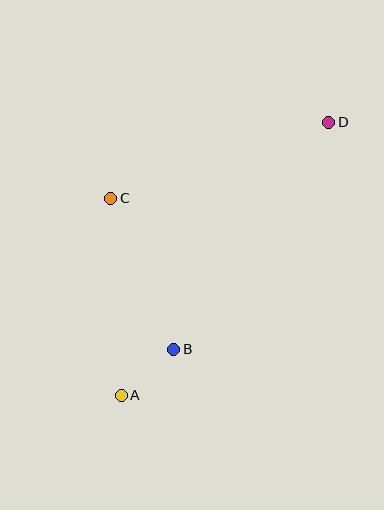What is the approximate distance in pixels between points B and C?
The distance between B and C is approximately 164 pixels.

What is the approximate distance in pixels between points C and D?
The distance between C and D is approximately 231 pixels.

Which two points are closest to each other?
Points A and B are closest to each other.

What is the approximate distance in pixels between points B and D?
The distance between B and D is approximately 275 pixels.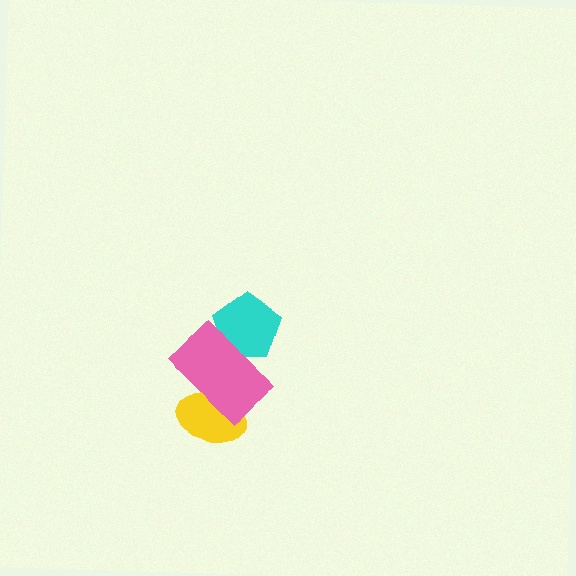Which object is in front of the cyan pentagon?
The pink rectangle is in front of the cyan pentagon.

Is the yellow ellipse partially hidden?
Yes, it is partially covered by another shape.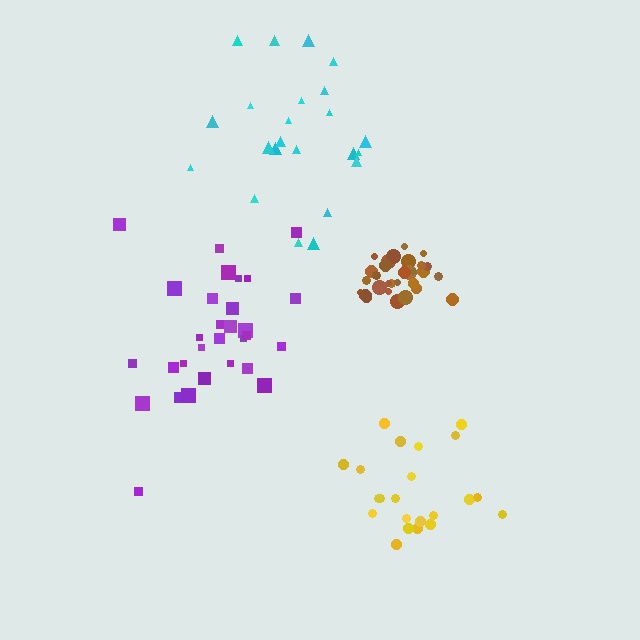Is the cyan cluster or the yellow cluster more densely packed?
Yellow.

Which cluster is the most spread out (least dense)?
Cyan.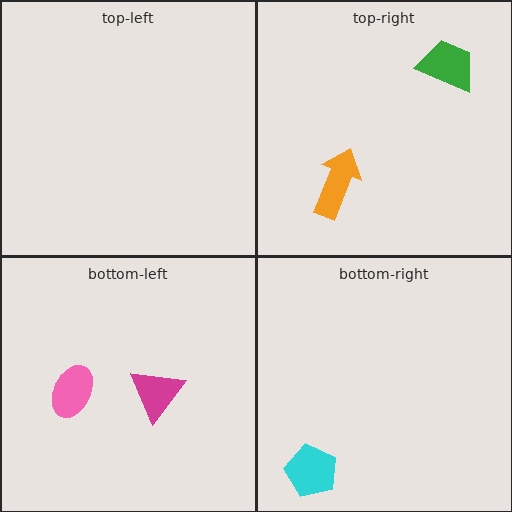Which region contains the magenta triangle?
The bottom-left region.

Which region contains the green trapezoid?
The top-right region.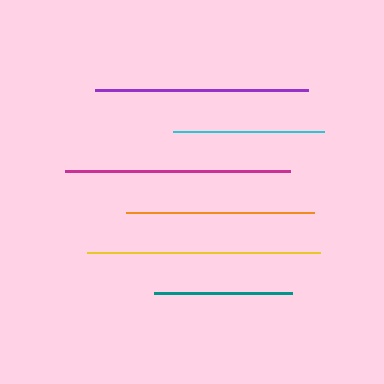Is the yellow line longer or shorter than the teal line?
The yellow line is longer than the teal line.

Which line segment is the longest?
The yellow line is the longest at approximately 233 pixels.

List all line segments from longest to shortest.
From longest to shortest: yellow, magenta, purple, orange, cyan, teal.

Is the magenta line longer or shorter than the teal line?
The magenta line is longer than the teal line.